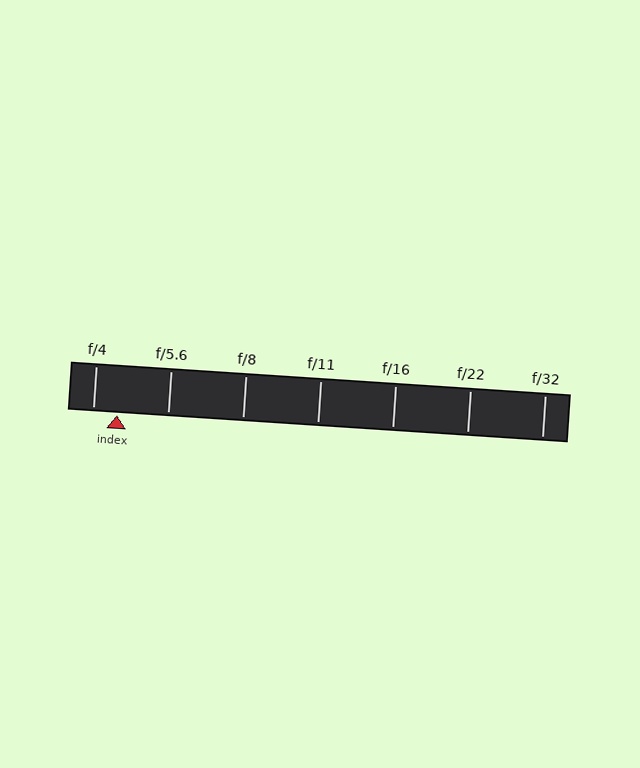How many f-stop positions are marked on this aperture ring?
There are 7 f-stop positions marked.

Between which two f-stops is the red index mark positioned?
The index mark is between f/4 and f/5.6.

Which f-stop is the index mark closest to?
The index mark is closest to f/4.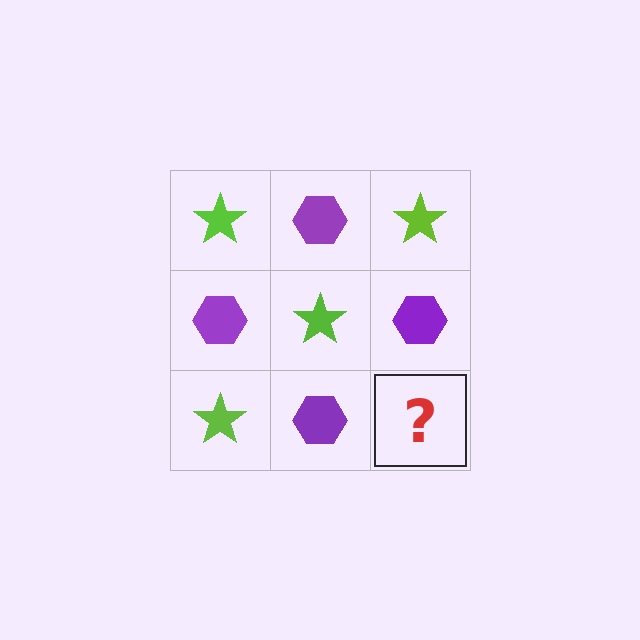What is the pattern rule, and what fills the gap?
The rule is that it alternates lime star and purple hexagon in a checkerboard pattern. The gap should be filled with a lime star.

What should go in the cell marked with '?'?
The missing cell should contain a lime star.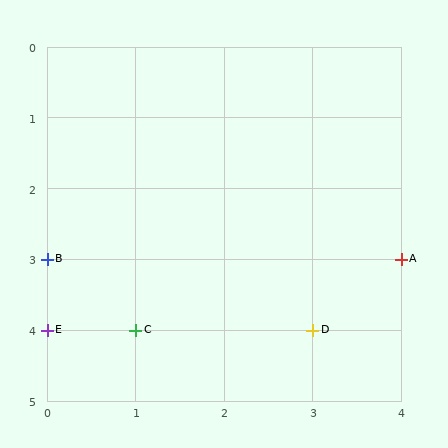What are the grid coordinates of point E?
Point E is at grid coordinates (0, 4).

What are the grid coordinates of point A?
Point A is at grid coordinates (4, 3).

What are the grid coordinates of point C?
Point C is at grid coordinates (1, 4).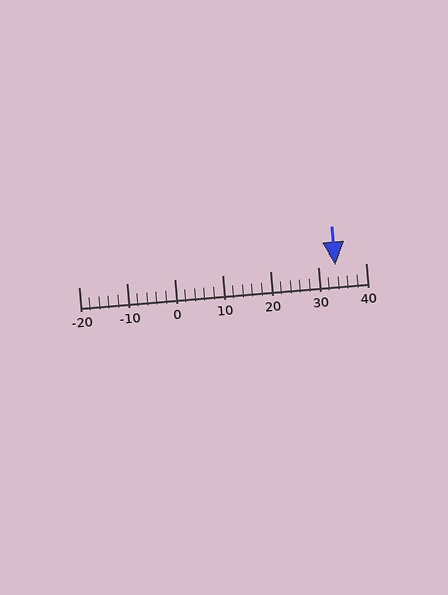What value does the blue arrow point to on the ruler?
The blue arrow points to approximately 34.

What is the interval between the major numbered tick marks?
The major tick marks are spaced 10 units apart.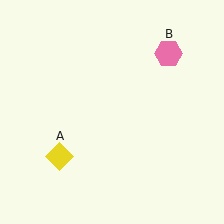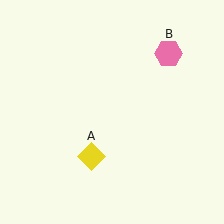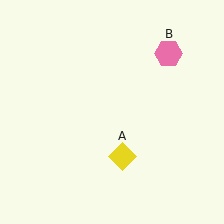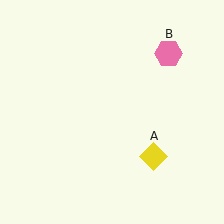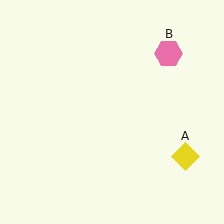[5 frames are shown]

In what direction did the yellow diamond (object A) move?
The yellow diamond (object A) moved right.